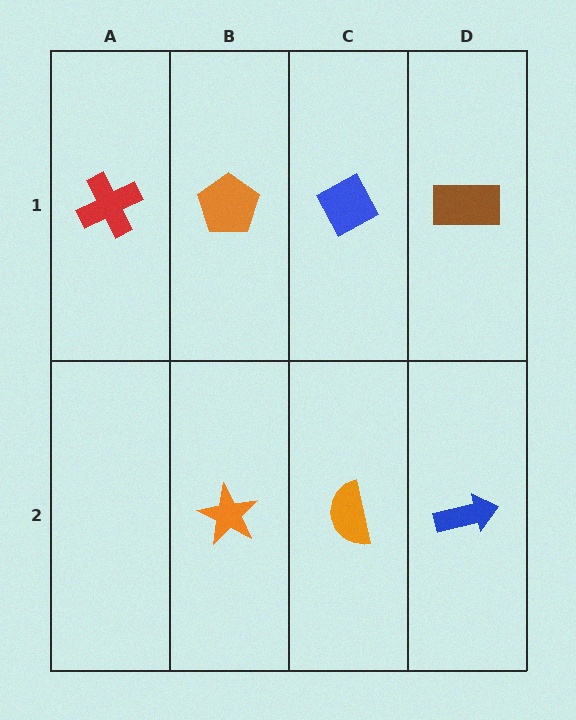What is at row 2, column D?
A blue arrow.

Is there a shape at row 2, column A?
No, that cell is empty.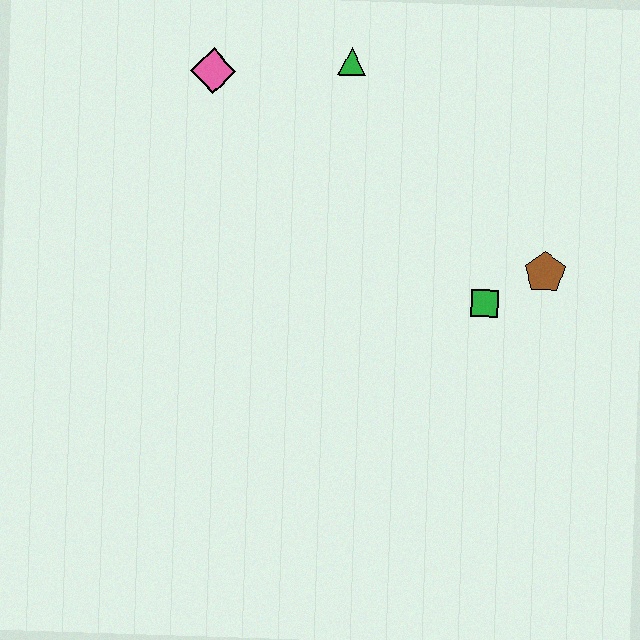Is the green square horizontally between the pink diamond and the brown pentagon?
Yes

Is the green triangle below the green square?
No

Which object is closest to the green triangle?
The pink diamond is closest to the green triangle.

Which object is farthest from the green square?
The pink diamond is farthest from the green square.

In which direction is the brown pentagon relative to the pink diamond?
The brown pentagon is to the right of the pink diamond.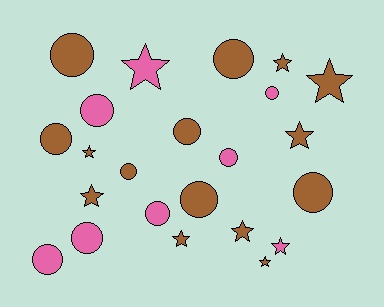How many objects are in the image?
There are 23 objects.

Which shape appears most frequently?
Circle, with 13 objects.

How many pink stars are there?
There are 2 pink stars.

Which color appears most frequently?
Brown, with 15 objects.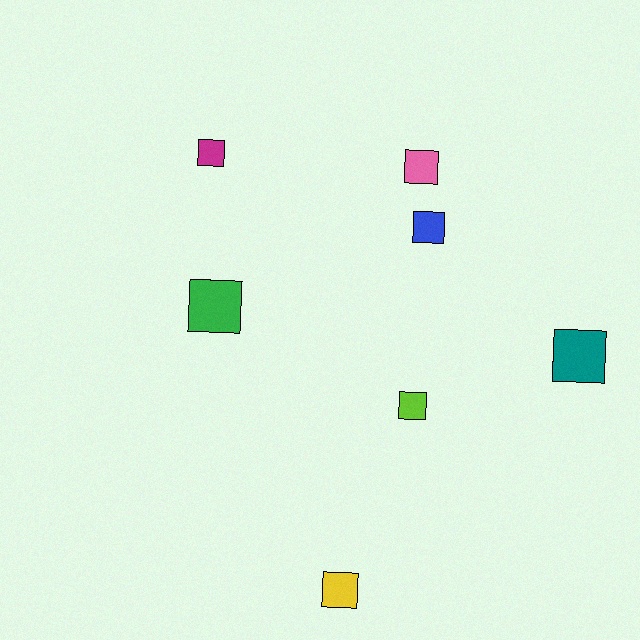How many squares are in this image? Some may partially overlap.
There are 7 squares.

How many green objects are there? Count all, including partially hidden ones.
There is 1 green object.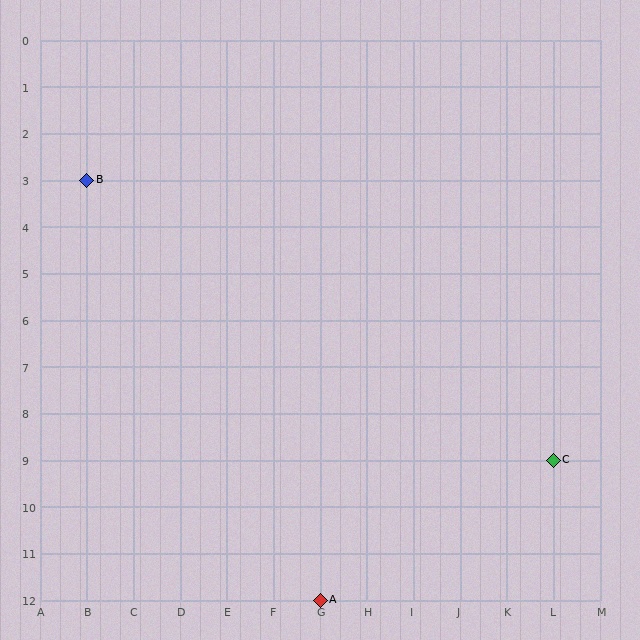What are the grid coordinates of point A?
Point A is at grid coordinates (G, 12).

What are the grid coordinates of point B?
Point B is at grid coordinates (B, 3).